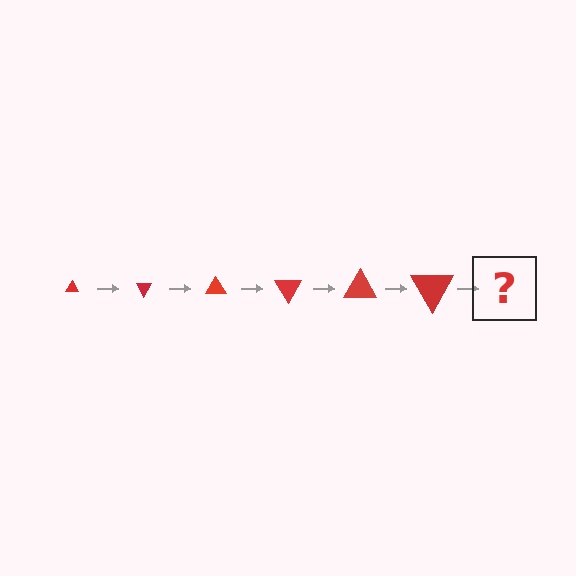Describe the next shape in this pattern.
It should be a triangle, larger than the previous one and rotated 360 degrees from the start.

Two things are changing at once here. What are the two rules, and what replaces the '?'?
The two rules are that the triangle grows larger each step and it rotates 60 degrees each step. The '?' should be a triangle, larger than the previous one and rotated 360 degrees from the start.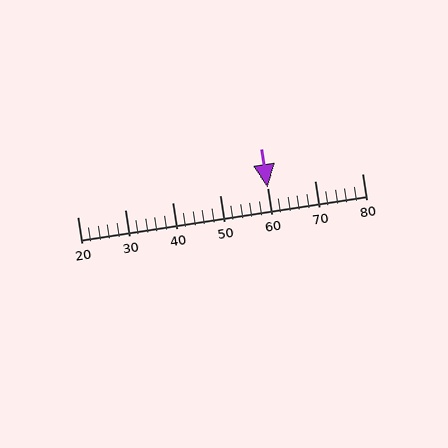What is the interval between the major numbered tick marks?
The major tick marks are spaced 10 units apart.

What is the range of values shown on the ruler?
The ruler shows values from 20 to 80.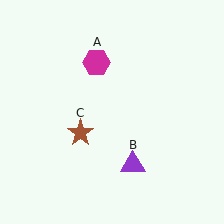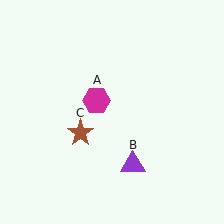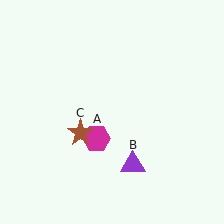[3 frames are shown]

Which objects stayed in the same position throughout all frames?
Purple triangle (object B) and brown star (object C) remained stationary.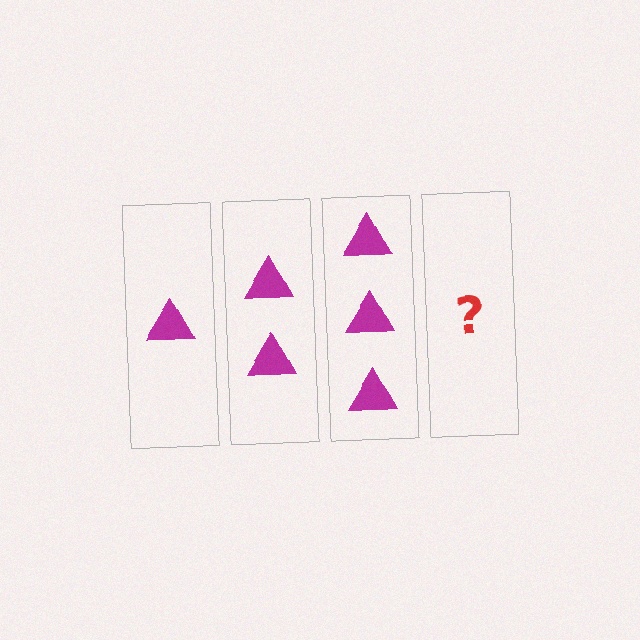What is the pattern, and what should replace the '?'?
The pattern is that each step adds one more triangle. The '?' should be 4 triangles.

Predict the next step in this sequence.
The next step is 4 triangles.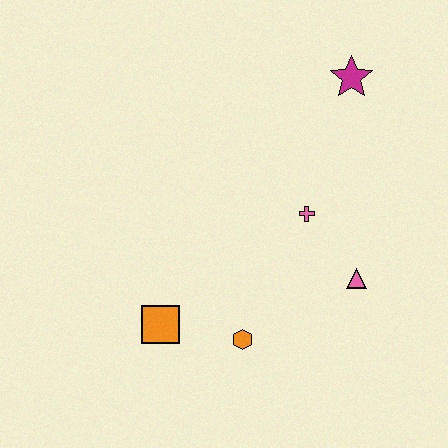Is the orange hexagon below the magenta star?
Yes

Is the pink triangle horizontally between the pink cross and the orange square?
No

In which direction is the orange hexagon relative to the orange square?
The orange hexagon is to the right of the orange square.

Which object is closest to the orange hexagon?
The orange square is closest to the orange hexagon.